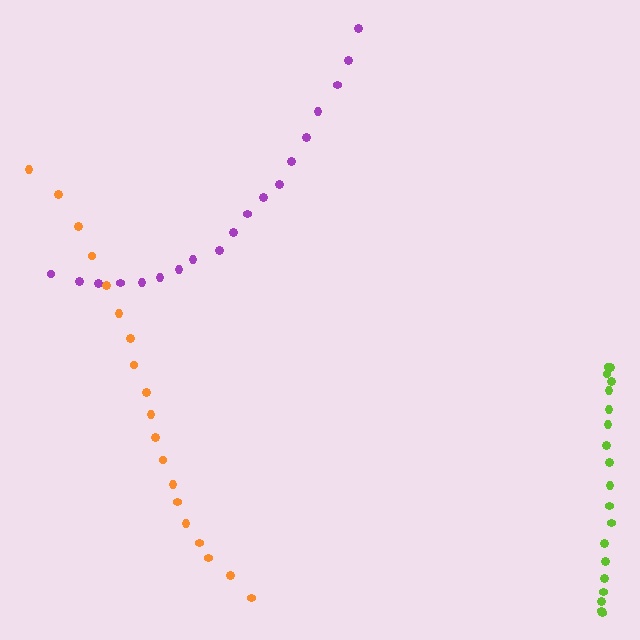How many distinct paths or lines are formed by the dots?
There are 3 distinct paths.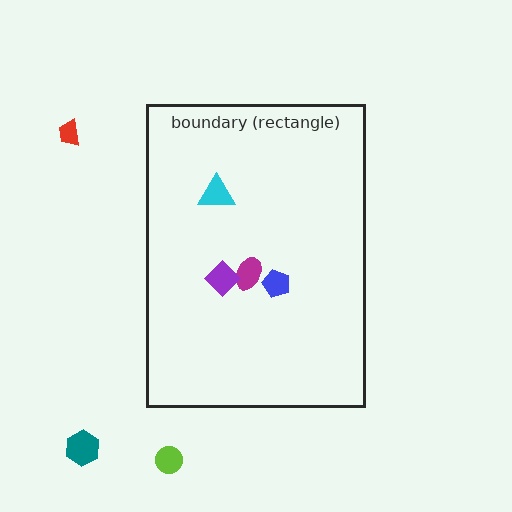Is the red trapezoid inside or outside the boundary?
Outside.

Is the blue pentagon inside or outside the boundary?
Inside.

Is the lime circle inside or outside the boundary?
Outside.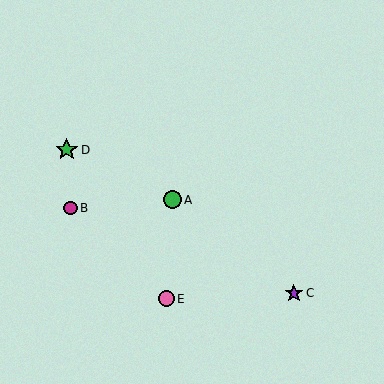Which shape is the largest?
The green star (labeled D) is the largest.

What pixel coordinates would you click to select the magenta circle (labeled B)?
Click at (70, 208) to select the magenta circle B.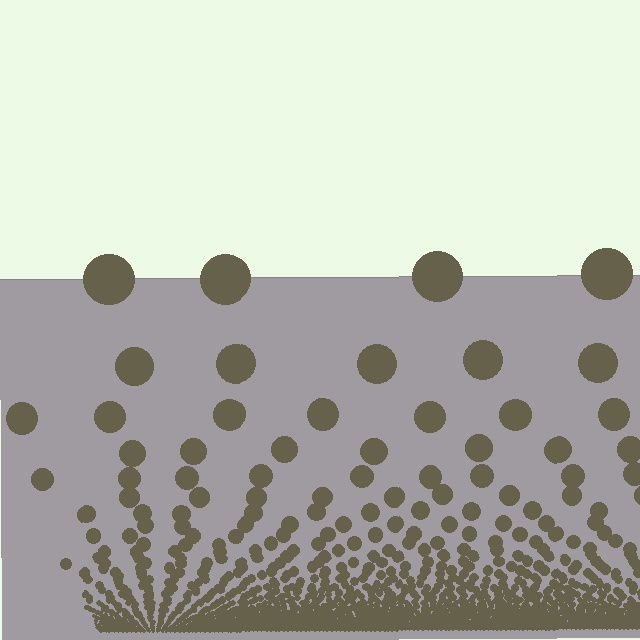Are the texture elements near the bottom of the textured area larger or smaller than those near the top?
Smaller. The gradient is inverted — elements near the bottom are smaller and denser.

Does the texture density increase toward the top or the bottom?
Density increases toward the bottom.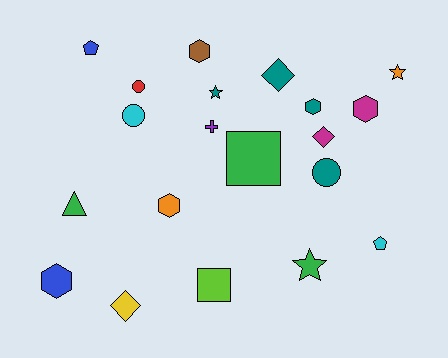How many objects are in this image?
There are 20 objects.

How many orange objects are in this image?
There are 2 orange objects.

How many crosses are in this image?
There is 1 cross.